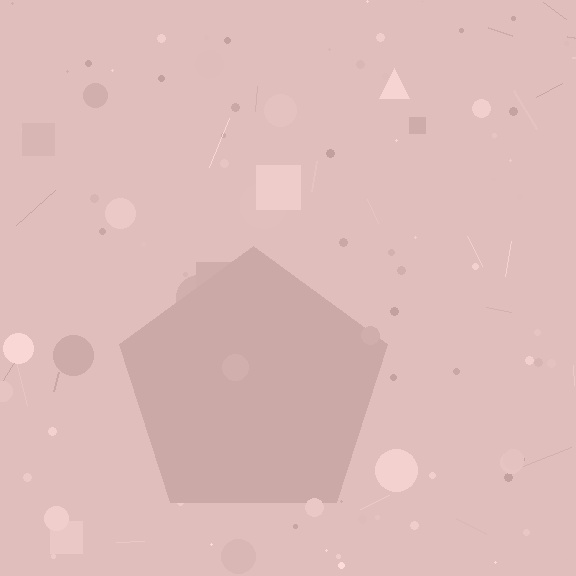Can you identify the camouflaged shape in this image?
The camouflaged shape is a pentagon.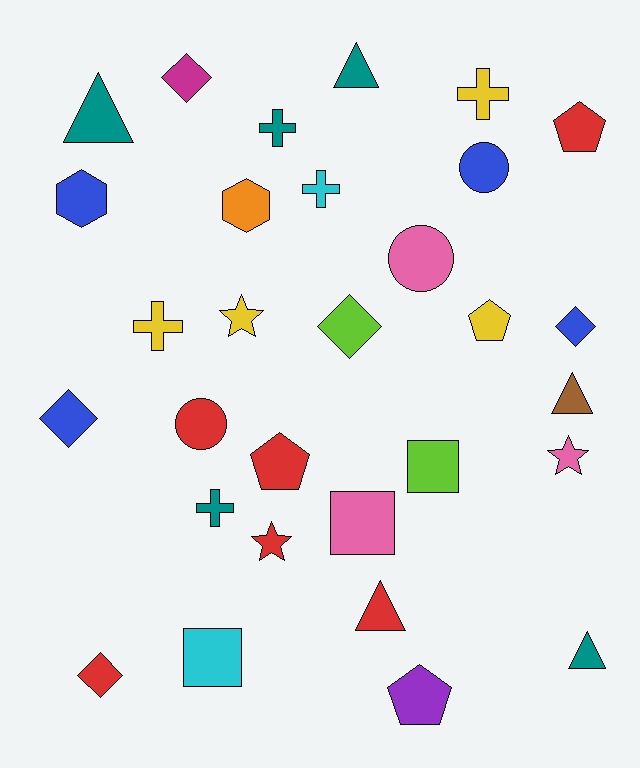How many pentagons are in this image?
There are 4 pentagons.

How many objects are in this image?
There are 30 objects.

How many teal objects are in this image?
There are 5 teal objects.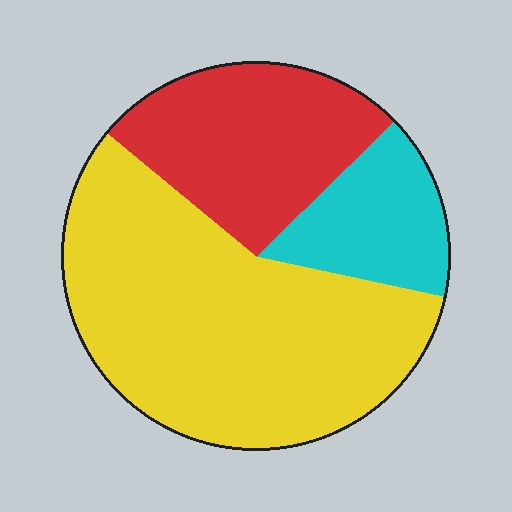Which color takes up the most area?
Yellow, at roughly 60%.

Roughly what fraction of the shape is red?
Red takes up about one quarter (1/4) of the shape.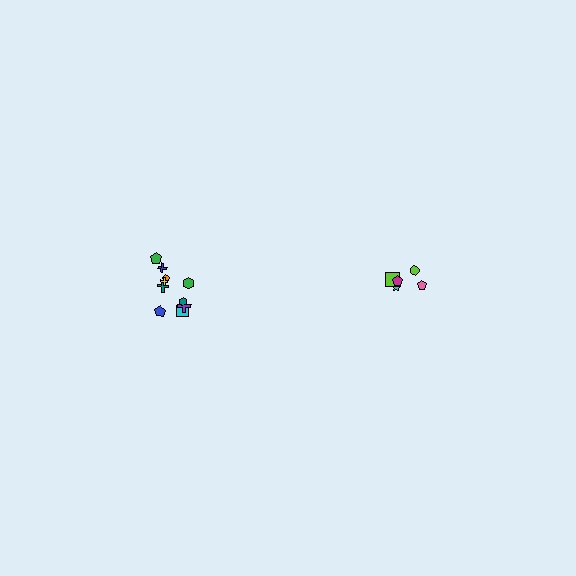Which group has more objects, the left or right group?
The left group.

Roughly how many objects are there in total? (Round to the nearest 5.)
Roughly 15 objects in total.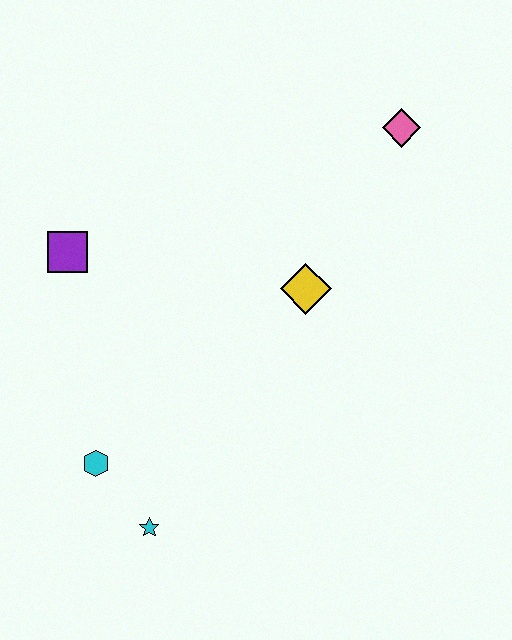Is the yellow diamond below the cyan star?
No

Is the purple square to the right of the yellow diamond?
No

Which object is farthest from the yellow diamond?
The cyan star is farthest from the yellow diamond.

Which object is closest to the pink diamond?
The yellow diamond is closest to the pink diamond.